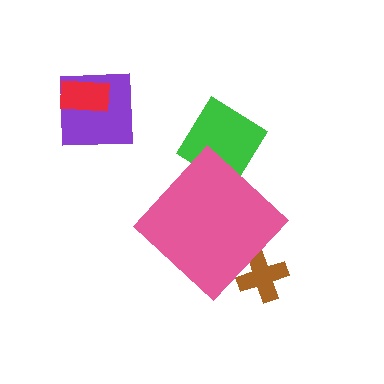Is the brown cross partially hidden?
Yes, the brown cross is partially hidden behind the pink diamond.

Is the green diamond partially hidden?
Yes, the green diamond is partially hidden behind the pink diamond.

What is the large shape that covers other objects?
A pink diamond.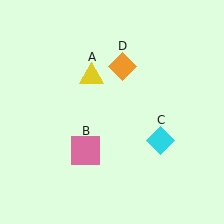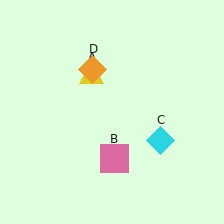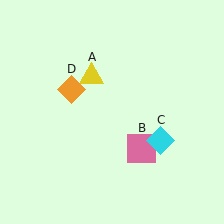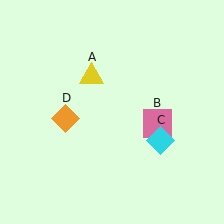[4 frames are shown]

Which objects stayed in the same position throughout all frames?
Yellow triangle (object A) and cyan diamond (object C) remained stationary.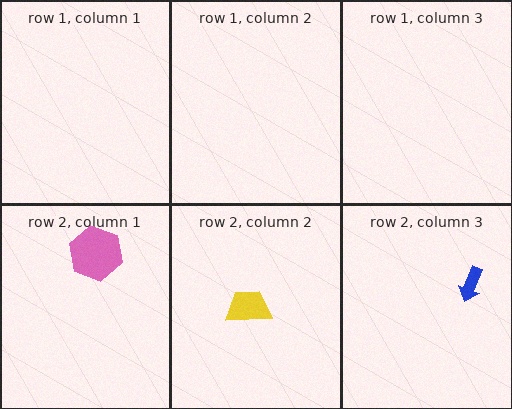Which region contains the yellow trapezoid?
The row 2, column 2 region.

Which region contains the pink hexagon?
The row 2, column 1 region.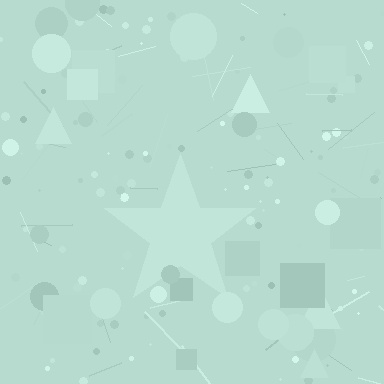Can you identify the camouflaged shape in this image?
The camouflaged shape is a star.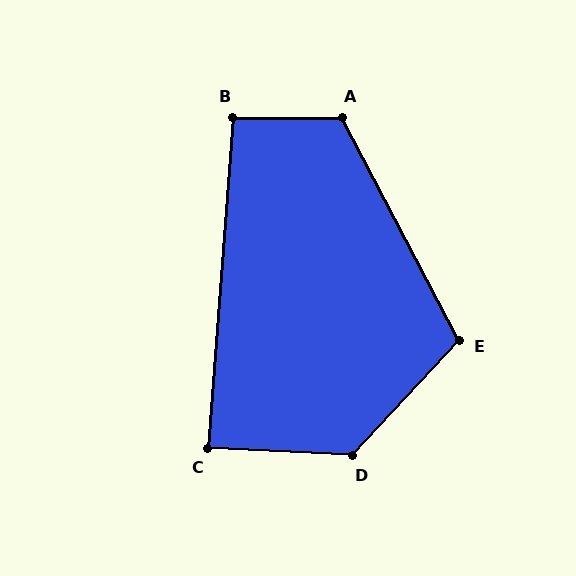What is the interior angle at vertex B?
Approximately 94 degrees (approximately right).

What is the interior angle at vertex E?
Approximately 110 degrees (obtuse).